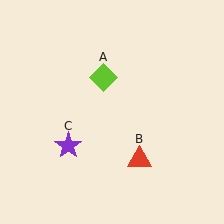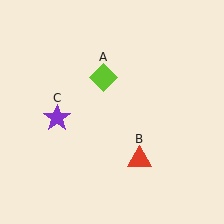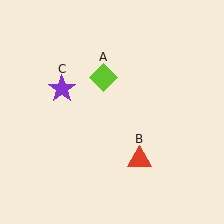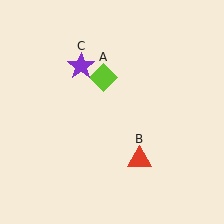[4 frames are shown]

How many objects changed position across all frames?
1 object changed position: purple star (object C).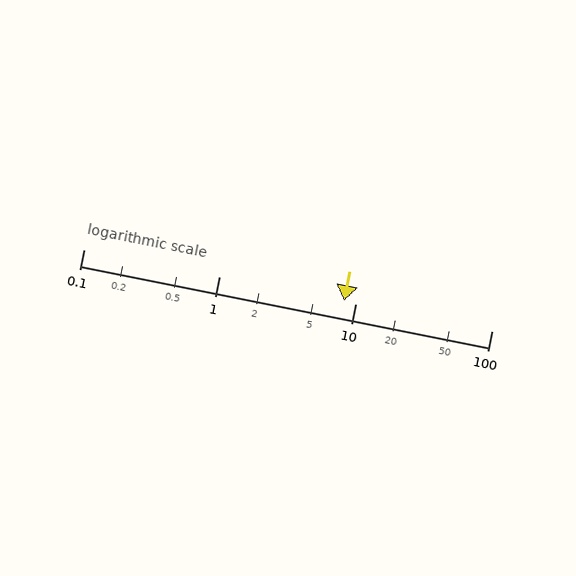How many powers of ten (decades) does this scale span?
The scale spans 3 decades, from 0.1 to 100.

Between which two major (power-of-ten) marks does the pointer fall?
The pointer is between 1 and 10.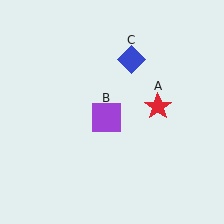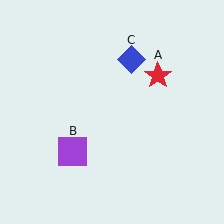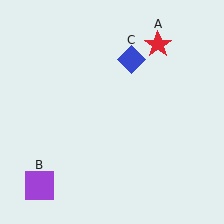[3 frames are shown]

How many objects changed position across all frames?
2 objects changed position: red star (object A), purple square (object B).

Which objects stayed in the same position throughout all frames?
Blue diamond (object C) remained stationary.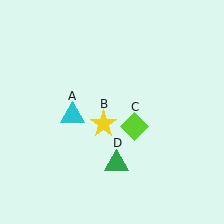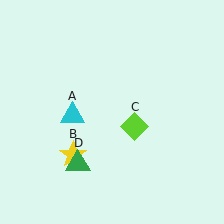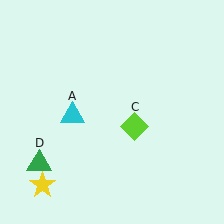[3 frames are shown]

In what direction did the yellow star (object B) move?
The yellow star (object B) moved down and to the left.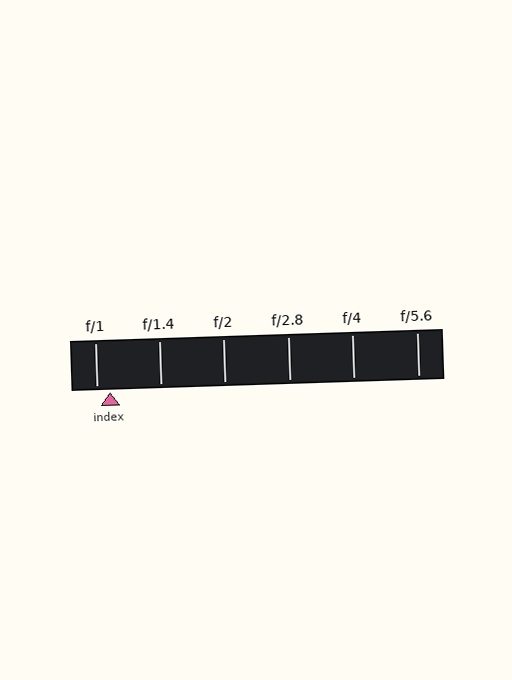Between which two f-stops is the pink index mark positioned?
The index mark is between f/1 and f/1.4.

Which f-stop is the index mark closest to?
The index mark is closest to f/1.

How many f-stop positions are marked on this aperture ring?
There are 6 f-stop positions marked.